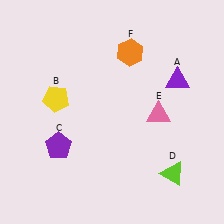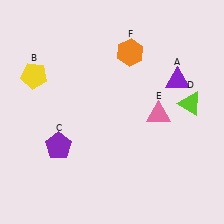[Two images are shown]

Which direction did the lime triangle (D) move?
The lime triangle (D) moved up.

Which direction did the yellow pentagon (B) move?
The yellow pentagon (B) moved up.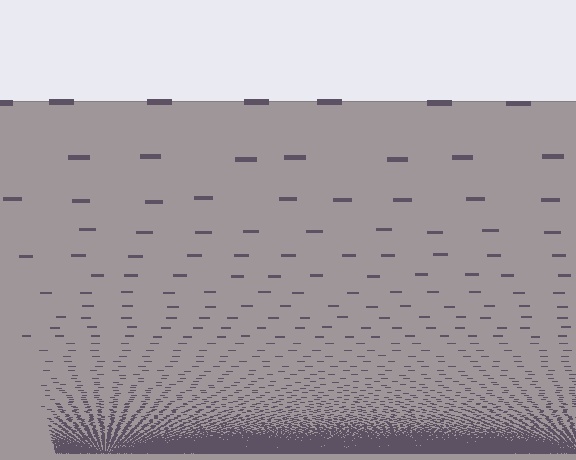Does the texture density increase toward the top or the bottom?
Density increases toward the bottom.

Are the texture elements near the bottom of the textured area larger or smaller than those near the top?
Smaller. The gradient is inverted — elements near the bottom are smaller and denser.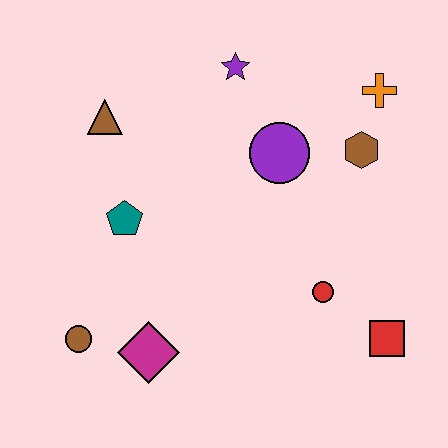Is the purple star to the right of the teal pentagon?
Yes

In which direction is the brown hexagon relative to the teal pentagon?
The brown hexagon is to the right of the teal pentagon.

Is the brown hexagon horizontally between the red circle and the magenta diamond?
No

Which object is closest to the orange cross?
The brown hexagon is closest to the orange cross.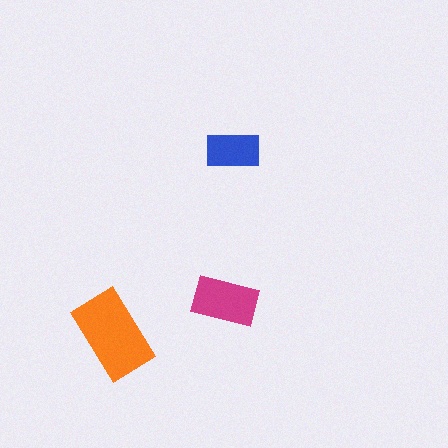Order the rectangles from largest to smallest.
the orange one, the magenta one, the blue one.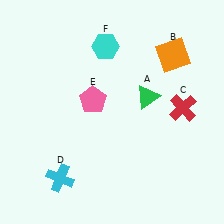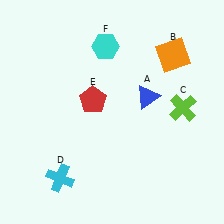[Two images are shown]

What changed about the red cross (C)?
In Image 1, C is red. In Image 2, it changed to lime.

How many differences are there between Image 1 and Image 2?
There are 3 differences between the two images.